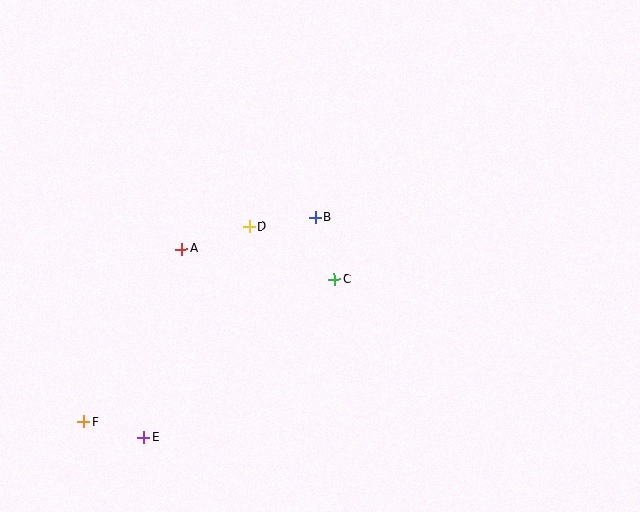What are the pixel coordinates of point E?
Point E is at (143, 438).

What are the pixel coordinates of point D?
Point D is at (249, 227).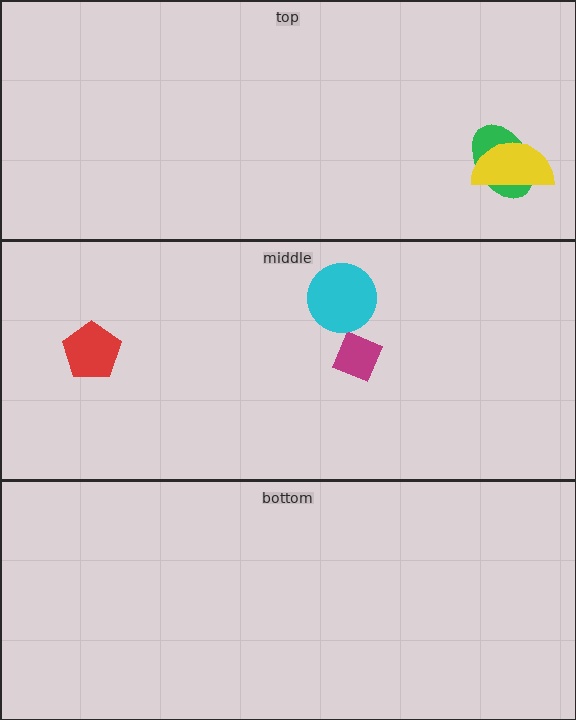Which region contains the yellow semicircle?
The top region.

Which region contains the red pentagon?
The middle region.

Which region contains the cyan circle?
The middle region.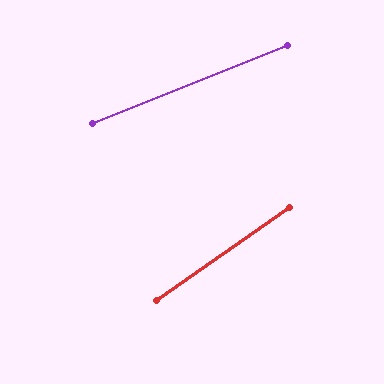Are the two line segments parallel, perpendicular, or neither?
Neither parallel nor perpendicular — they differ by about 13°.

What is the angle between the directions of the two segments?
Approximately 13 degrees.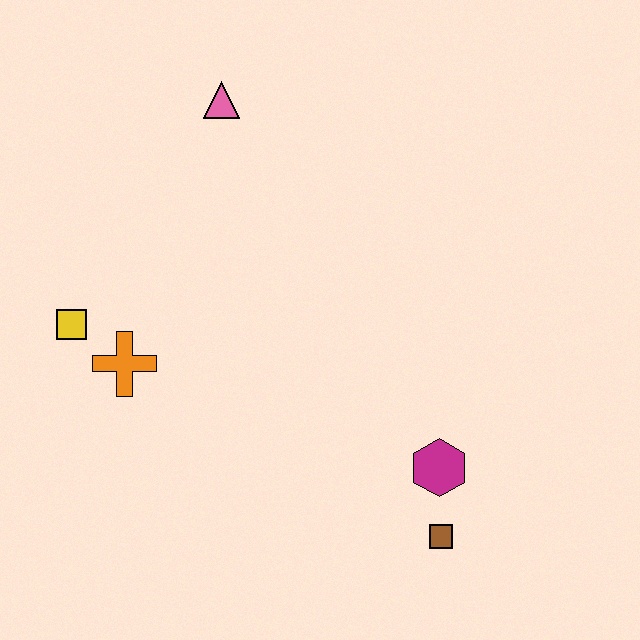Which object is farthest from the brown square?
The pink triangle is farthest from the brown square.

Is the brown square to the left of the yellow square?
No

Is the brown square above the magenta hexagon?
No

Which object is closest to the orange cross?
The yellow square is closest to the orange cross.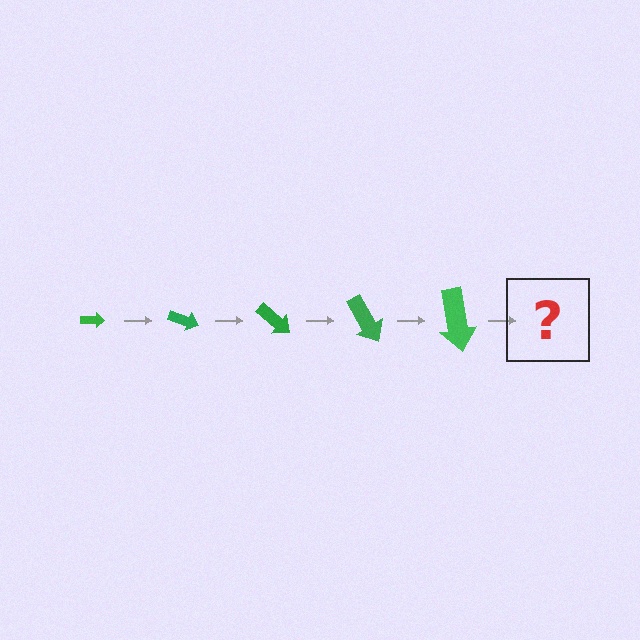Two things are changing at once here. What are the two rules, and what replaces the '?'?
The two rules are that the arrow grows larger each step and it rotates 20 degrees each step. The '?' should be an arrow, larger than the previous one and rotated 100 degrees from the start.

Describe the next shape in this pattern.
It should be an arrow, larger than the previous one and rotated 100 degrees from the start.